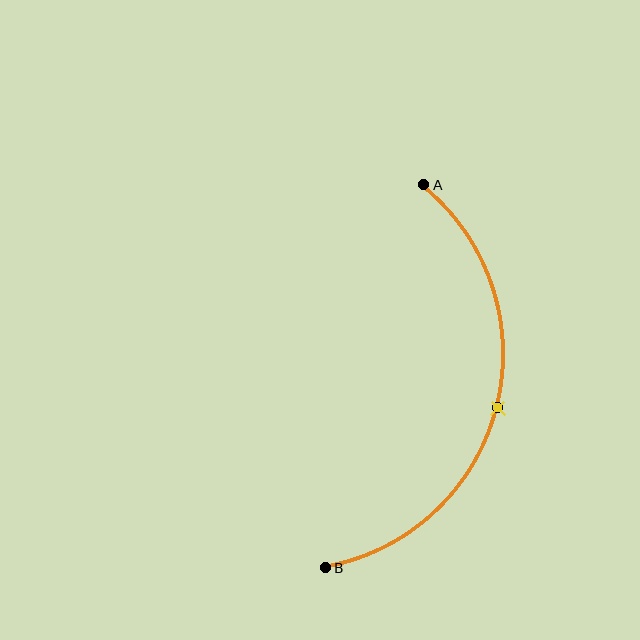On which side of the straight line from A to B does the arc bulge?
The arc bulges to the right of the straight line connecting A and B.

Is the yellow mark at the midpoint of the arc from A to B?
Yes. The yellow mark lies on the arc at equal arc-length from both A and B — it is the arc midpoint.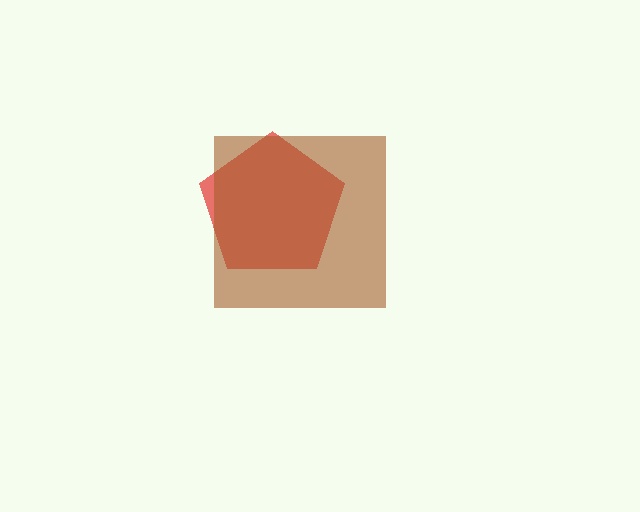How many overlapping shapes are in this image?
There are 2 overlapping shapes in the image.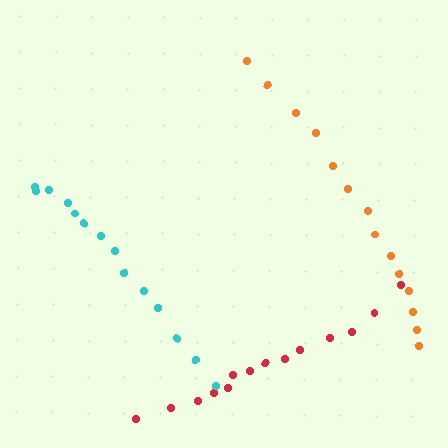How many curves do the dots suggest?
There are 3 distinct paths.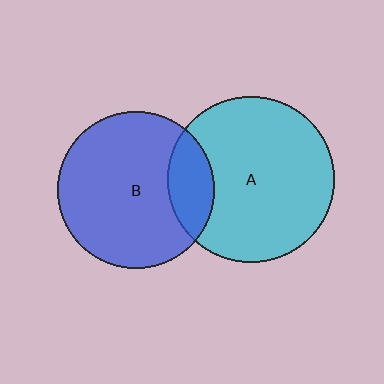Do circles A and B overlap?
Yes.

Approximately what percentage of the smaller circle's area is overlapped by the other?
Approximately 20%.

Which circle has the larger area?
Circle A (cyan).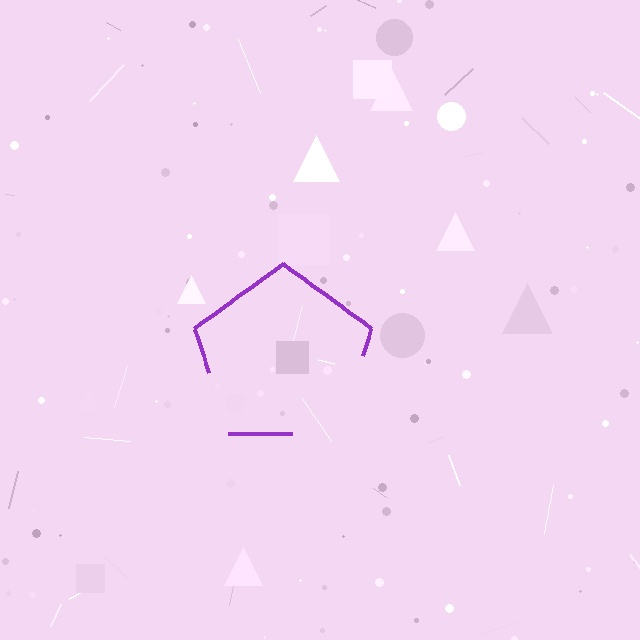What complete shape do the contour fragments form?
The contour fragments form a pentagon.